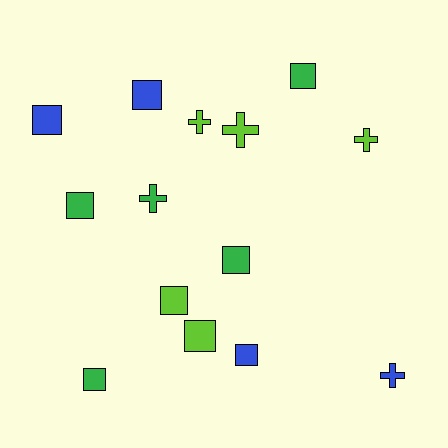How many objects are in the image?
There are 14 objects.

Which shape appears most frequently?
Square, with 9 objects.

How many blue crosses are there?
There is 1 blue cross.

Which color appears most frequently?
Lime, with 5 objects.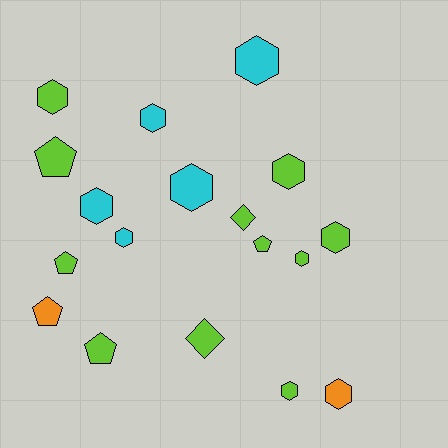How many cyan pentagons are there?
There are no cyan pentagons.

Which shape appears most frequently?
Hexagon, with 11 objects.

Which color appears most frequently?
Lime, with 11 objects.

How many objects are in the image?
There are 18 objects.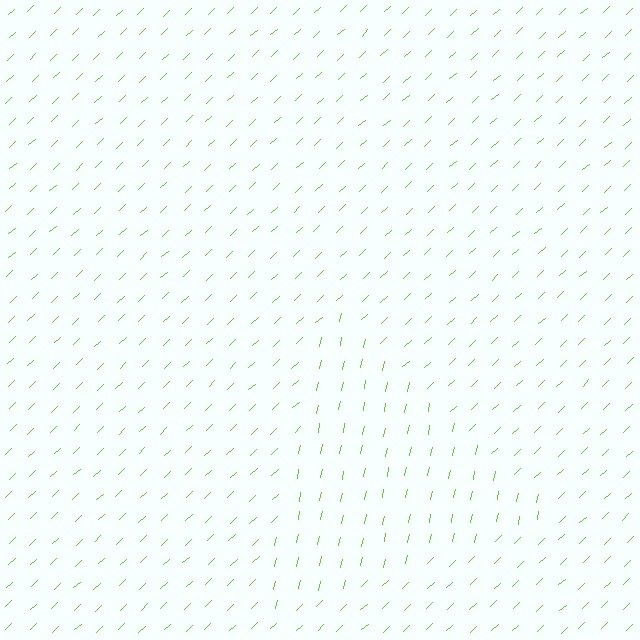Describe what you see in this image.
The image is filled with small lime line segments. A triangle region in the image has lines oriented differently from the surrounding lines, creating a visible texture boundary.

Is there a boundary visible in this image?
Yes, there is a texture boundary formed by a change in line orientation.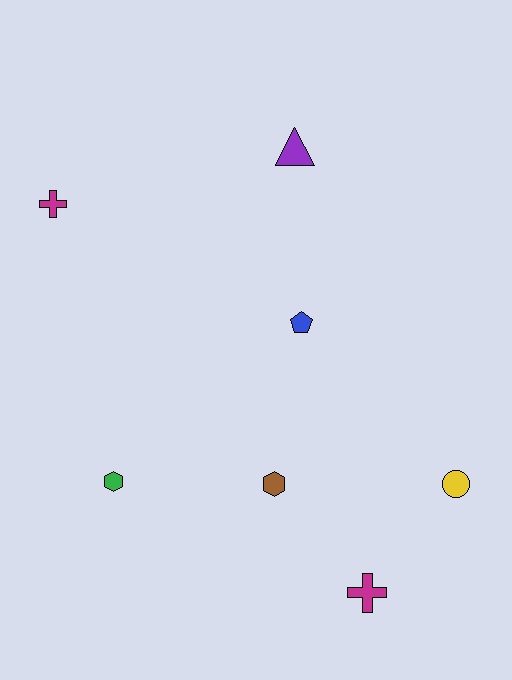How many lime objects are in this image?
There are no lime objects.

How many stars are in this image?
There are no stars.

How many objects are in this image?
There are 7 objects.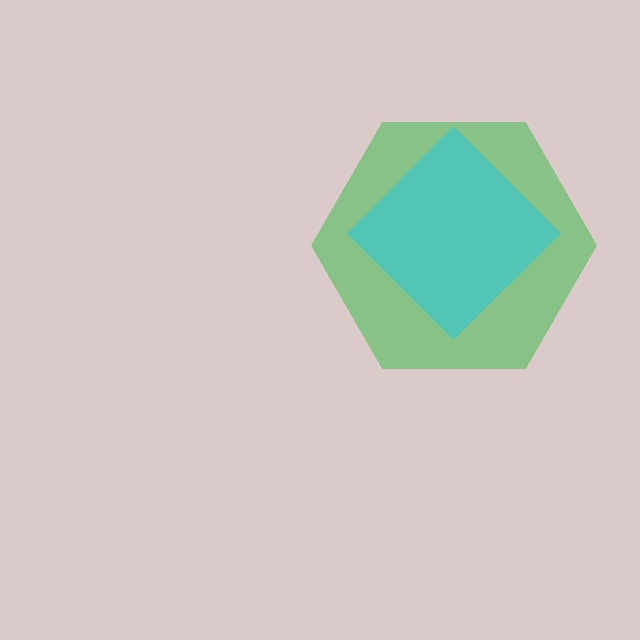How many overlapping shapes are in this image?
There are 2 overlapping shapes in the image.